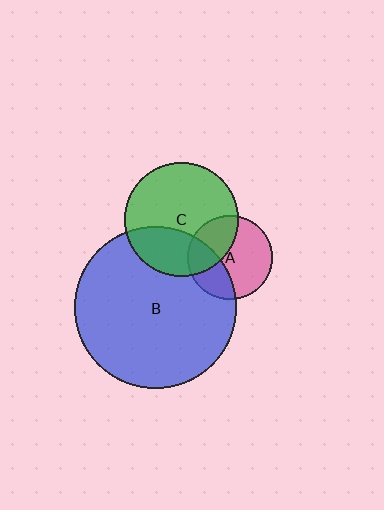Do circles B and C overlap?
Yes.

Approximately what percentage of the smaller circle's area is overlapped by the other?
Approximately 30%.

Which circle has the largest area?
Circle B (blue).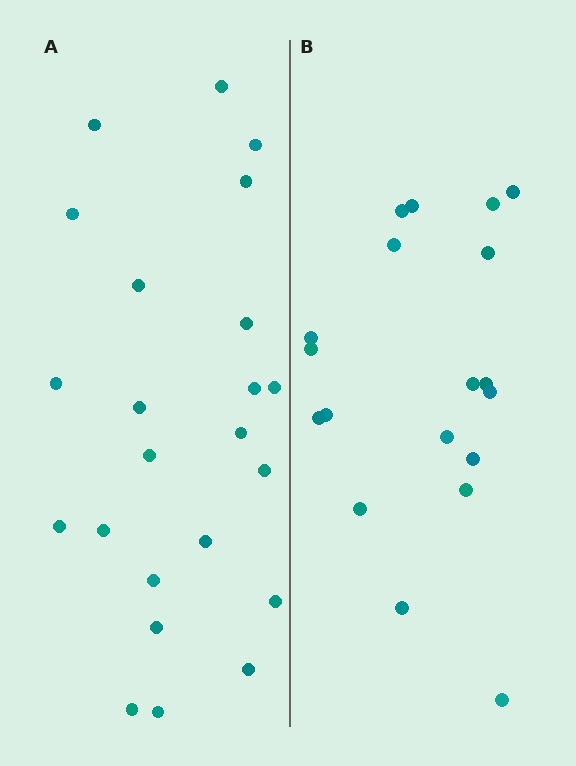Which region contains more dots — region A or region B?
Region A (the left region) has more dots.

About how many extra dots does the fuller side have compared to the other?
Region A has about 4 more dots than region B.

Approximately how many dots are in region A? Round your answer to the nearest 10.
About 20 dots. (The exact count is 23, which rounds to 20.)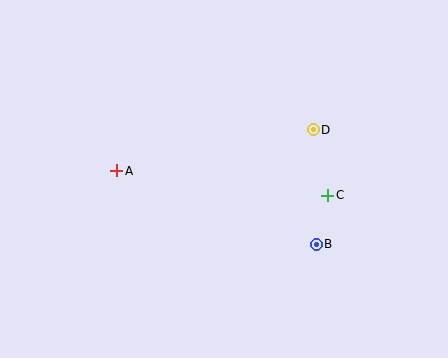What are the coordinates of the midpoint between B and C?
The midpoint between B and C is at (322, 220).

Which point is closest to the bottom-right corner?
Point B is closest to the bottom-right corner.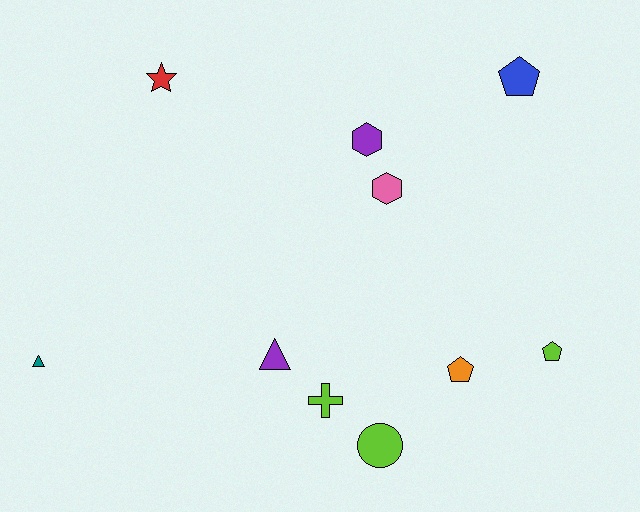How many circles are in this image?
There is 1 circle.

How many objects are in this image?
There are 10 objects.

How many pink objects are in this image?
There is 1 pink object.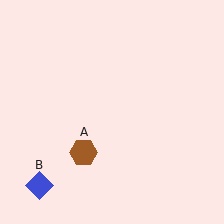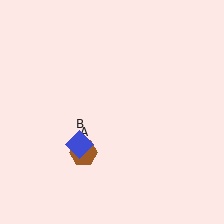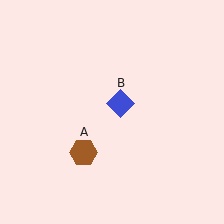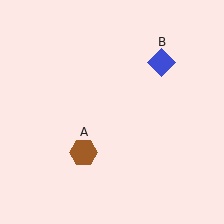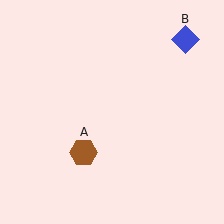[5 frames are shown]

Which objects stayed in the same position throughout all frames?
Brown hexagon (object A) remained stationary.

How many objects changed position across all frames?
1 object changed position: blue diamond (object B).